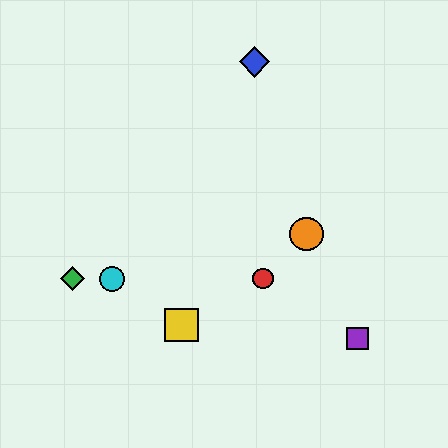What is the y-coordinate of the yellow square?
The yellow square is at y≈325.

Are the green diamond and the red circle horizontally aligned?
Yes, both are at y≈279.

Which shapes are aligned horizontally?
The red circle, the green diamond, the cyan circle are aligned horizontally.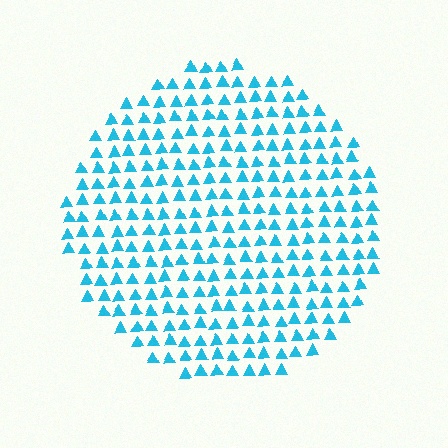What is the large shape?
The large shape is a circle.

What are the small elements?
The small elements are triangles.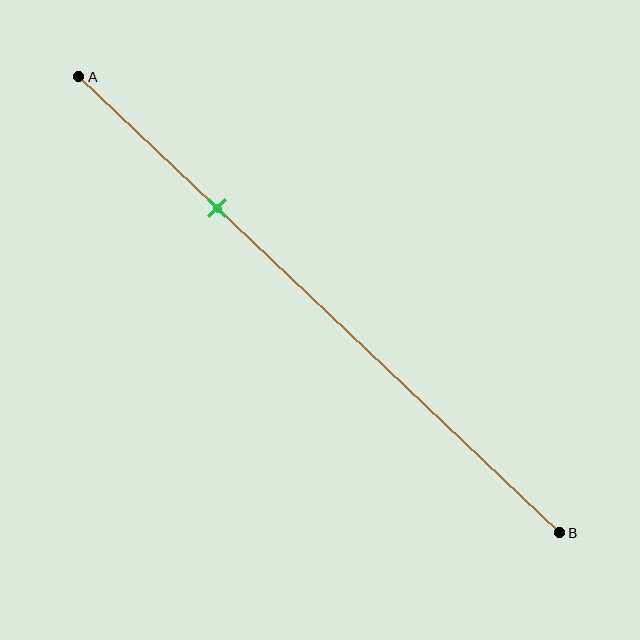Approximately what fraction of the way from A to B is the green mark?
The green mark is approximately 30% of the way from A to B.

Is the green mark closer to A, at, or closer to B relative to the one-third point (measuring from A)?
The green mark is closer to point A than the one-third point of segment AB.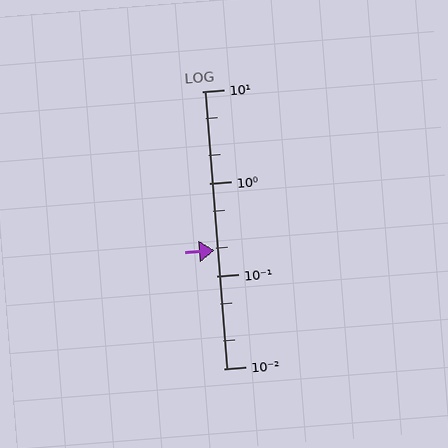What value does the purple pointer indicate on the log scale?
The pointer indicates approximately 0.19.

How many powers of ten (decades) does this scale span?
The scale spans 3 decades, from 0.01 to 10.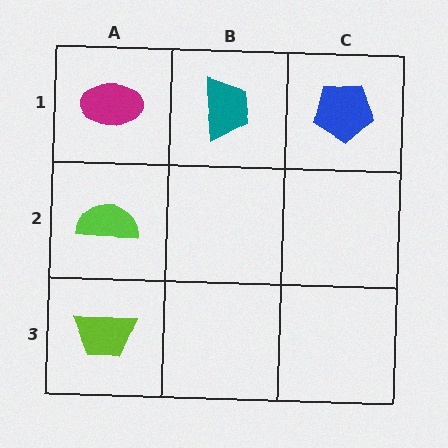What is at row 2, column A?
A lime semicircle.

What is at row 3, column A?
A lime trapezoid.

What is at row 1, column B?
A teal trapezoid.